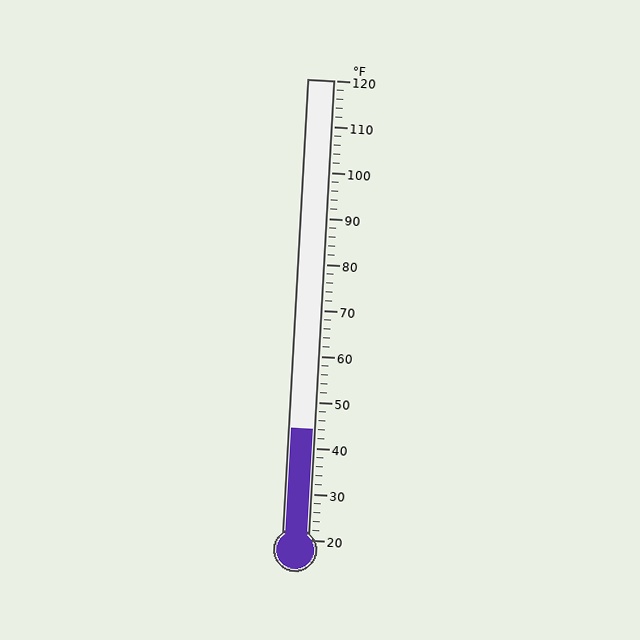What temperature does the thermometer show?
The thermometer shows approximately 44°F.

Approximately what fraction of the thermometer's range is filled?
The thermometer is filled to approximately 25% of its range.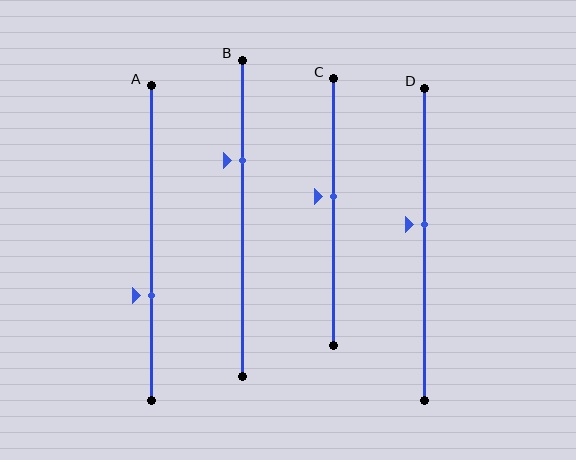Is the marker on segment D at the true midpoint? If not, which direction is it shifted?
No, the marker on segment D is shifted upward by about 6% of the segment length.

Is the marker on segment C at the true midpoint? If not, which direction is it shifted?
No, the marker on segment C is shifted upward by about 6% of the segment length.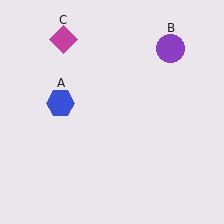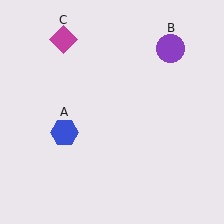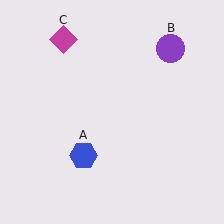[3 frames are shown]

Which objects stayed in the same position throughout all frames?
Purple circle (object B) and magenta diamond (object C) remained stationary.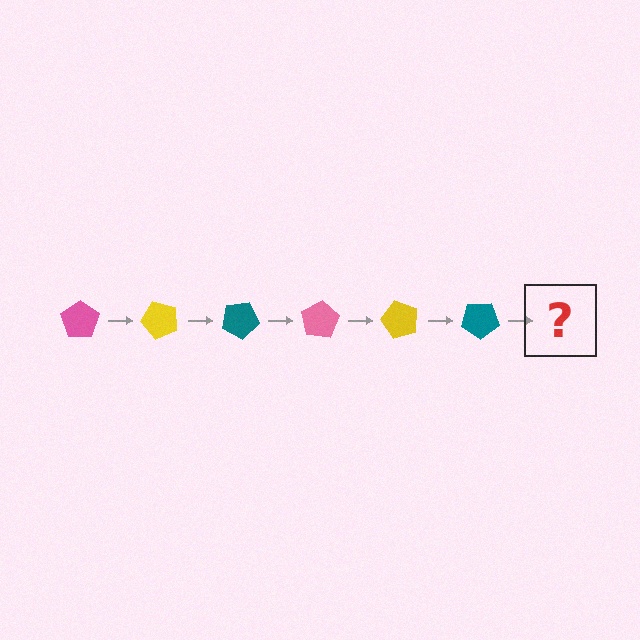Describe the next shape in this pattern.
It should be a pink pentagon, rotated 300 degrees from the start.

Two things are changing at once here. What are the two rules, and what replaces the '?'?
The two rules are that it rotates 50 degrees each step and the color cycles through pink, yellow, and teal. The '?' should be a pink pentagon, rotated 300 degrees from the start.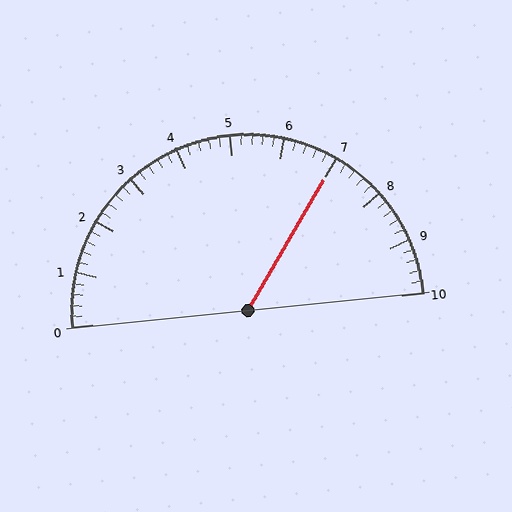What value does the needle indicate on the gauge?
The needle indicates approximately 7.0.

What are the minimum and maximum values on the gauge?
The gauge ranges from 0 to 10.